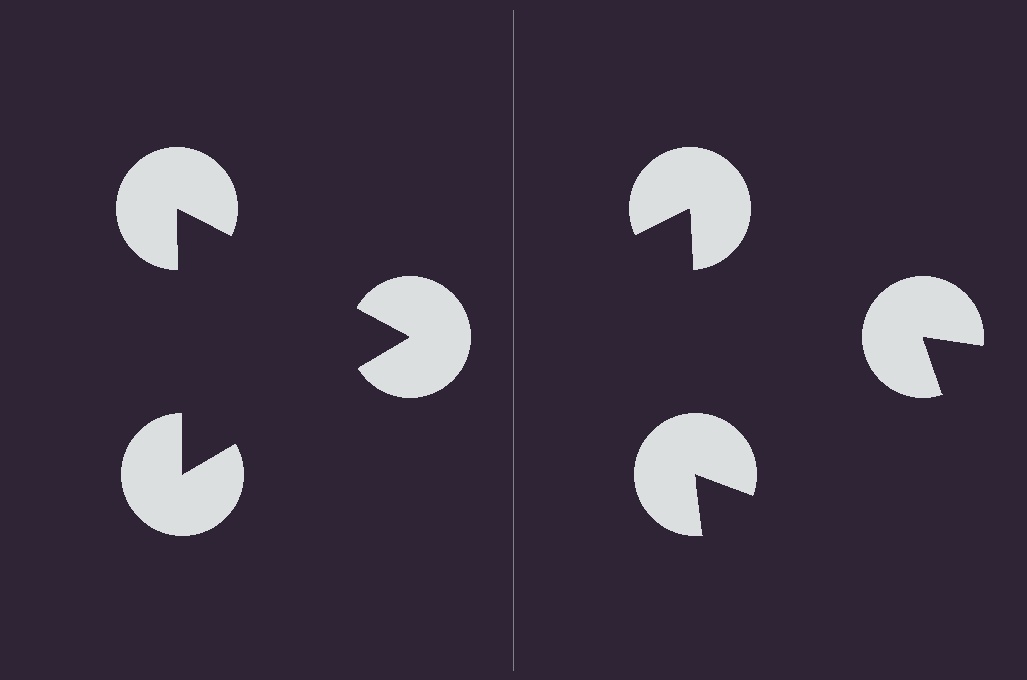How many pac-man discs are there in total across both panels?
6 — 3 on each side.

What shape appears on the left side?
An illusory triangle.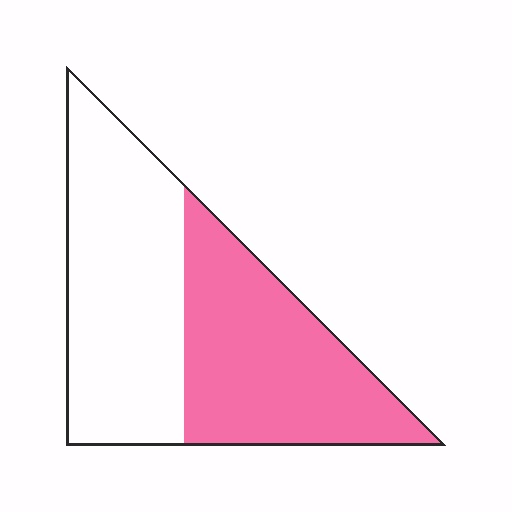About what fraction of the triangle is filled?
About one half (1/2).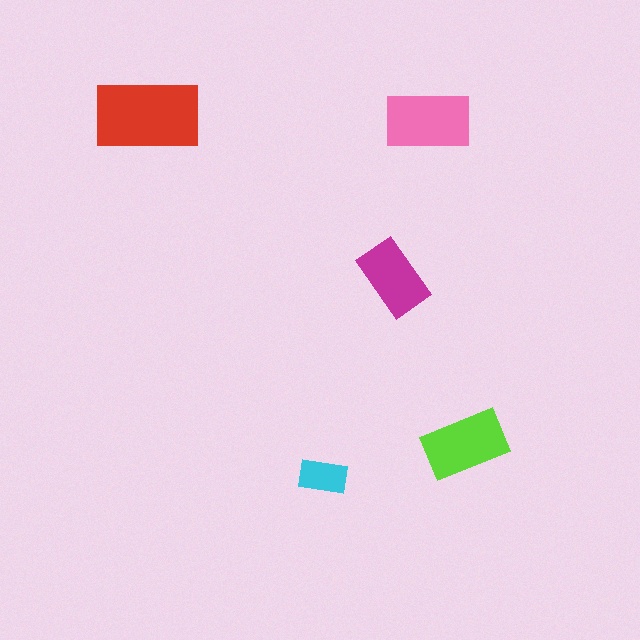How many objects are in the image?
There are 5 objects in the image.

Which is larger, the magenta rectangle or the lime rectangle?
The lime one.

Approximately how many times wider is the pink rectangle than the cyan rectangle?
About 2 times wider.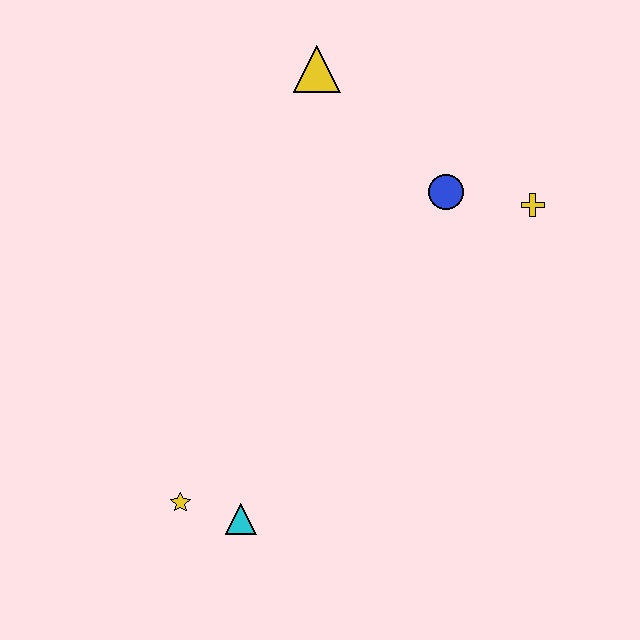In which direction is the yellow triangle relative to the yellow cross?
The yellow triangle is to the left of the yellow cross.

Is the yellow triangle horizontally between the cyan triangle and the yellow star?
No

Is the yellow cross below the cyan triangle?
No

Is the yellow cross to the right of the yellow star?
Yes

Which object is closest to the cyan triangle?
The yellow star is closest to the cyan triangle.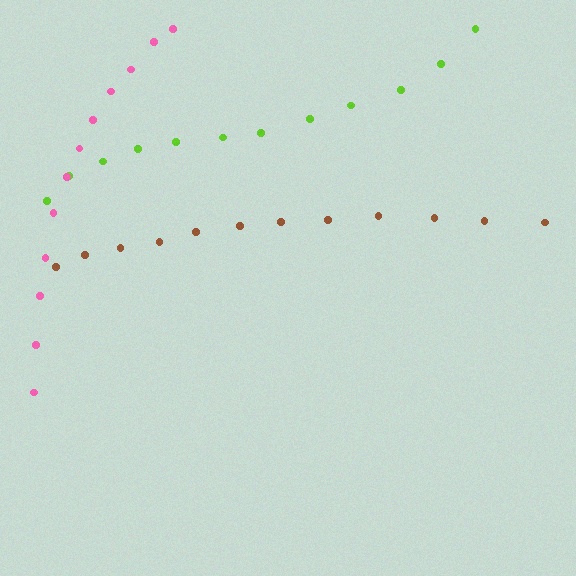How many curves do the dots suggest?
There are 3 distinct paths.